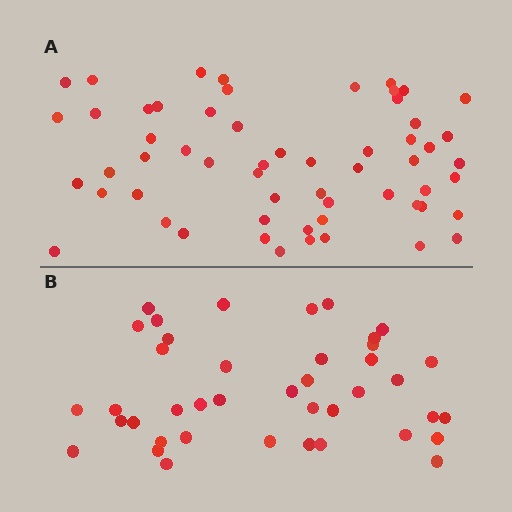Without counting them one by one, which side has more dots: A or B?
Region A (the top region) has more dots.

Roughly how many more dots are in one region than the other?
Region A has approximately 15 more dots than region B.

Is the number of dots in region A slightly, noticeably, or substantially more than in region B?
Region A has noticeably more, but not dramatically so. The ratio is roughly 1.4 to 1.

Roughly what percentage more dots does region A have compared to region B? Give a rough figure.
About 40% more.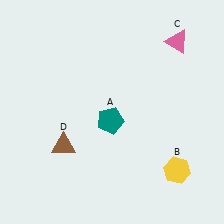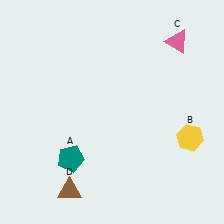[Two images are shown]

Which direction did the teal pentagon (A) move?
The teal pentagon (A) moved left.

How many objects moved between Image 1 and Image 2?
3 objects moved between the two images.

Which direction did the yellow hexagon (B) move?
The yellow hexagon (B) moved up.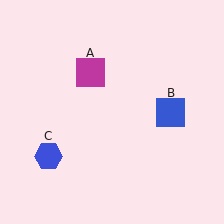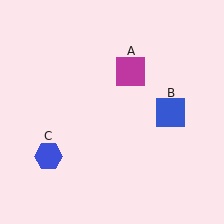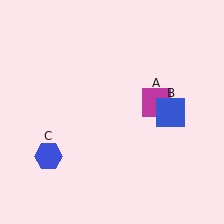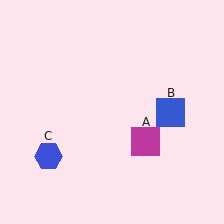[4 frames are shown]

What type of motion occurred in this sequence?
The magenta square (object A) rotated clockwise around the center of the scene.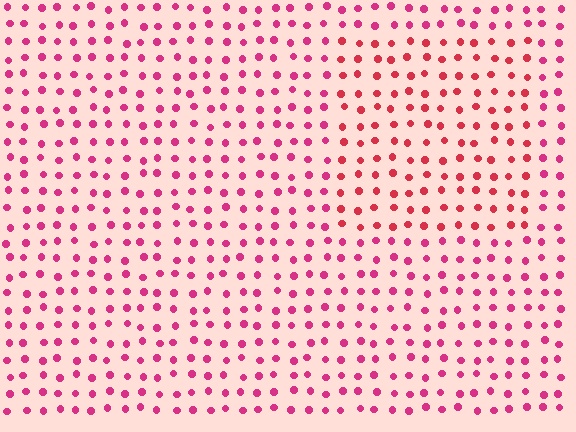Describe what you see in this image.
The image is filled with small magenta elements in a uniform arrangement. A rectangle-shaped region is visible where the elements are tinted to a slightly different hue, forming a subtle color boundary.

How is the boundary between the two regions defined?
The boundary is defined purely by a slight shift in hue (about 22 degrees). Spacing, size, and orientation are identical on both sides.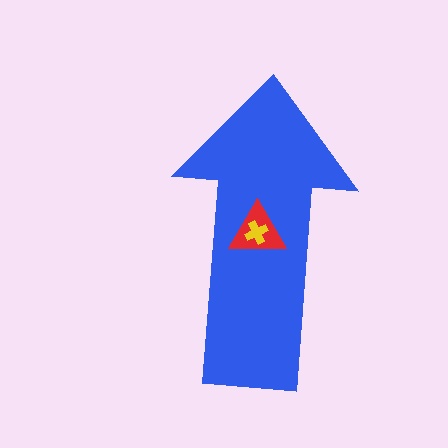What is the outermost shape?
The blue arrow.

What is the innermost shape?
The yellow cross.